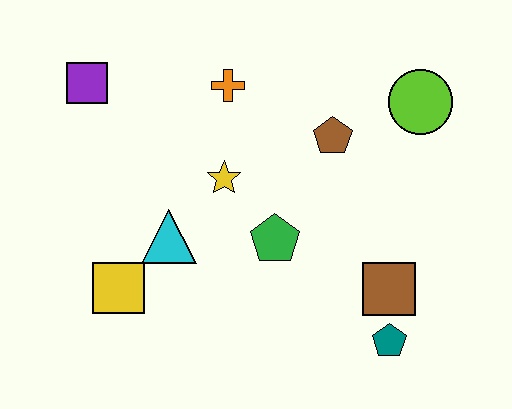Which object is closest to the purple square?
The orange cross is closest to the purple square.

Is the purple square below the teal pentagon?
No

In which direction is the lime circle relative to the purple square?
The lime circle is to the right of the purple square.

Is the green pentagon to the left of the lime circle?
Yes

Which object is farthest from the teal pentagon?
The purple square is farthest from the teal pentagon.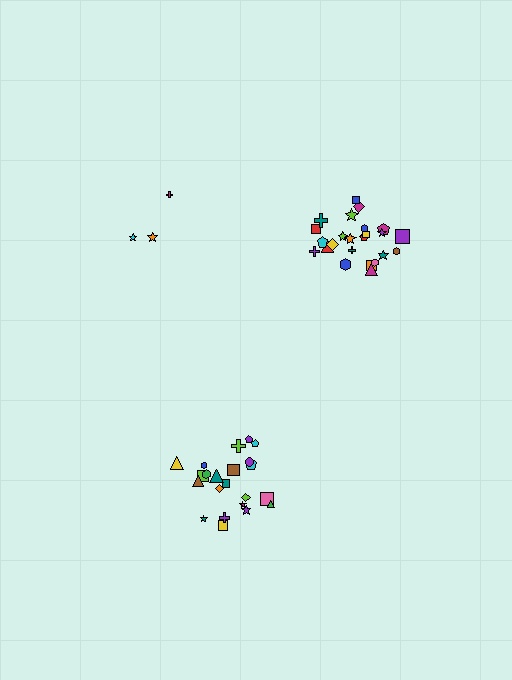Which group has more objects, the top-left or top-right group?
The top-right group.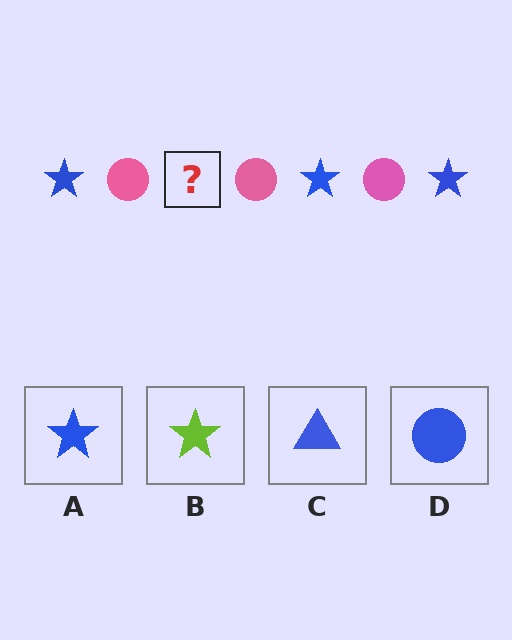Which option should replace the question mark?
Option A.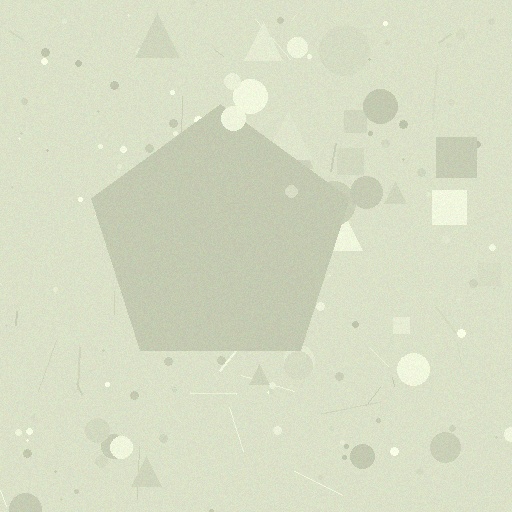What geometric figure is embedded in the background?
A pentagon is embedded in the background.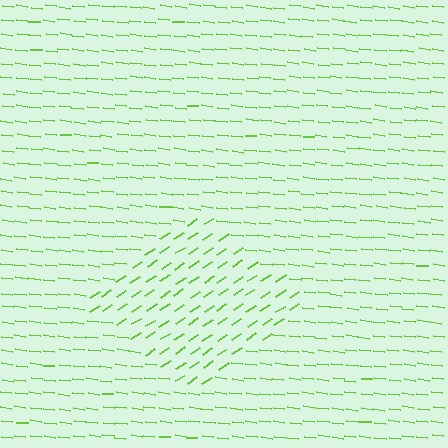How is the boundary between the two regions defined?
The boundary is defined purely by a change in line orientation (approximately 40 degrees difference). All lines are the same color and thickness.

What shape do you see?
I see a diamond.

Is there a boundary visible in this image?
Yes, there is a texture boundary formed by a change in line orientation.